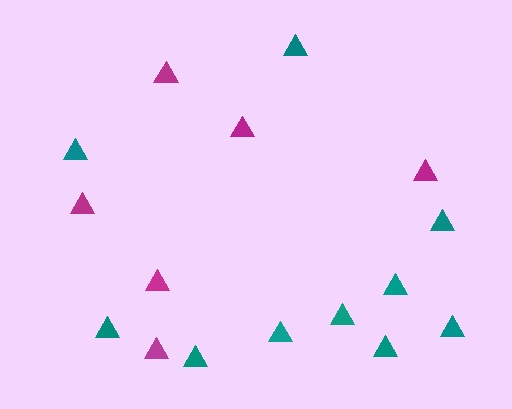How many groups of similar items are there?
There are 2 groups: one group of magenta triangles (6) and one group of teal triangles (10).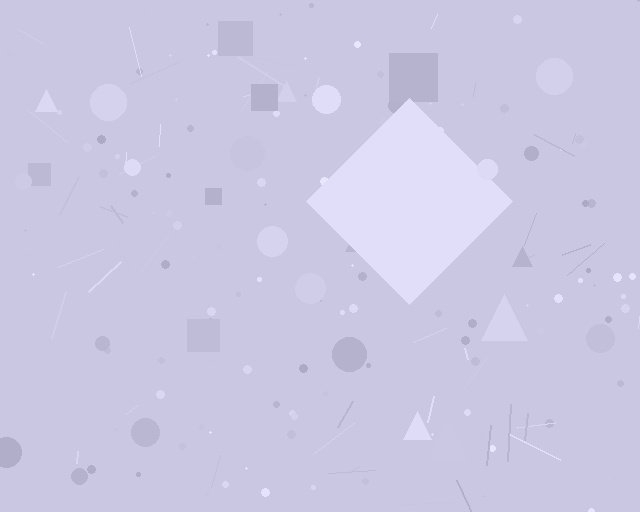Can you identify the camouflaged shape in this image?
The camouflaged shape is a diamond.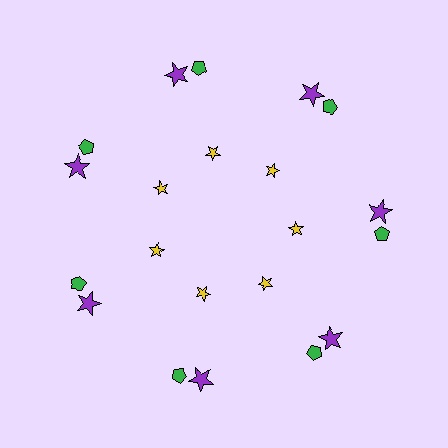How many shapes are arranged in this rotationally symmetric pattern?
There are 21 shapes, arranged in 7 groups of 3.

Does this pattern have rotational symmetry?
Yes, this pattern has 7-fold rotational symmetry. It looks the same after rotating 51 degrees around the center.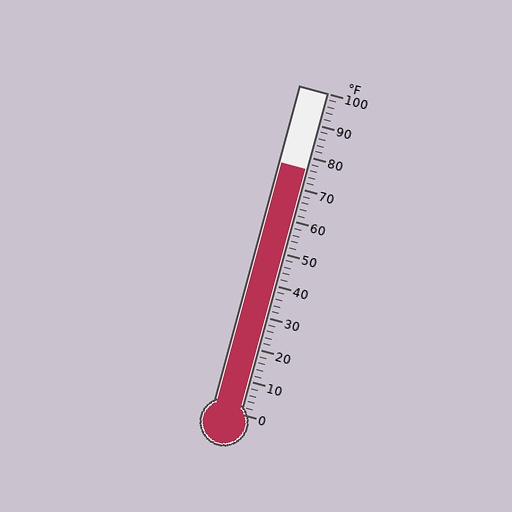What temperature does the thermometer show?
The thermometer shows approximately 76°F.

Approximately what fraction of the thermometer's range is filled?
The thermometer is filled to approximately 75% of its range.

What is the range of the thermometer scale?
The thermometer scale ranges from 0°F to 100°F.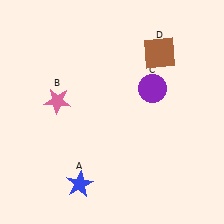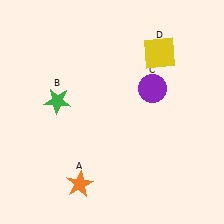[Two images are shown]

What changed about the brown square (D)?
In Image 1, D is brown. In Image 2, it changed to yellow.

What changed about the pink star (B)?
In Image 1, B is pink. In Image 2, it changed to green.